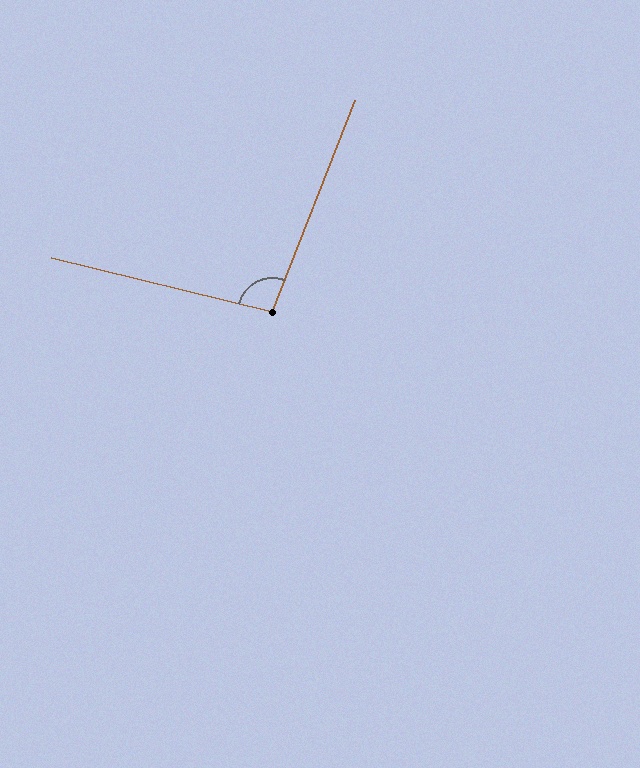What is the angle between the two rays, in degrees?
Approximately 98 degrees.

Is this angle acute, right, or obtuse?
It is obtuse.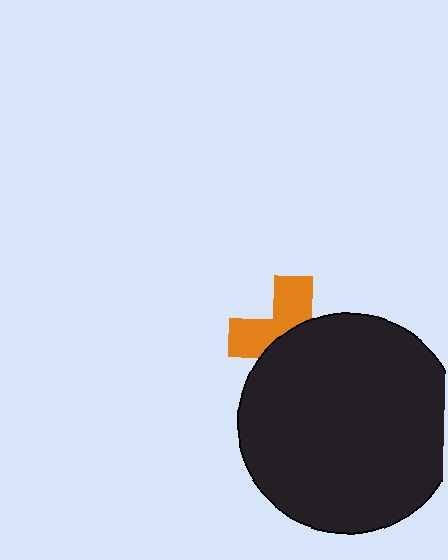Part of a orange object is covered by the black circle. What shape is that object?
It is a cross.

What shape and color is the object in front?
The object in front is a black circle.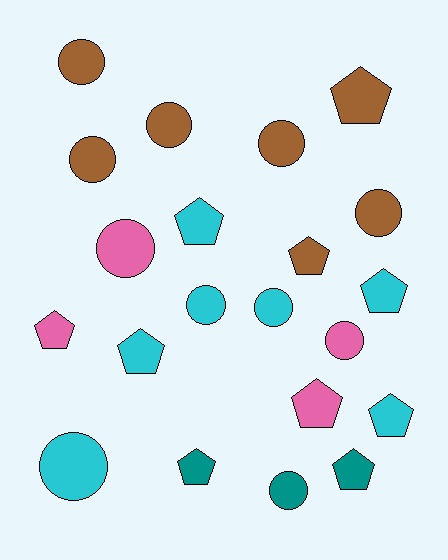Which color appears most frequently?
Cyan, with 7 objects.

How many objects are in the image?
There are 21 objects.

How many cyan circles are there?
There are 3 cyan circles.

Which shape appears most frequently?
Circle, with 11 objects.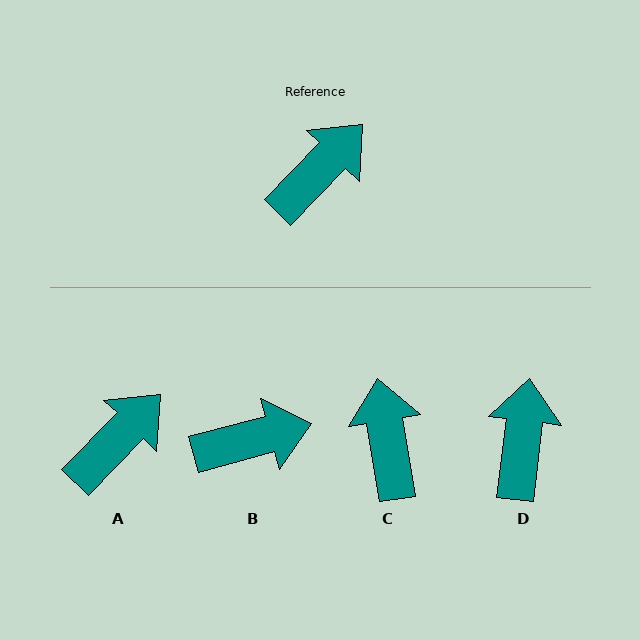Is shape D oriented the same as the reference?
No, it is off by about 37 degrees.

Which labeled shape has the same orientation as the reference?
A.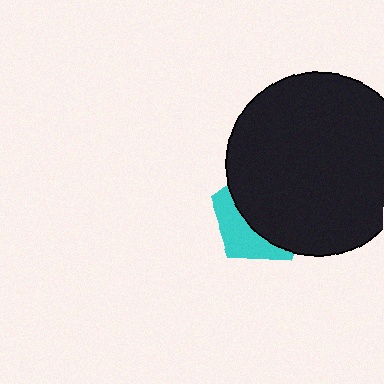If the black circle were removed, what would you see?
You would see the complete cyan pentagon.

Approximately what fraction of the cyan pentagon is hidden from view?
Roughly 66% of the cyan pentagon is hidden behind the black circle.